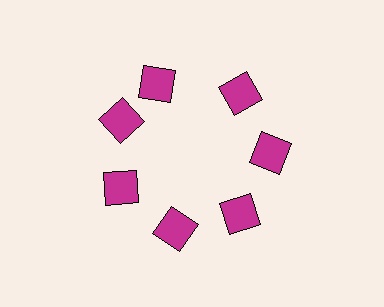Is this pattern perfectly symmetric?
No. The 7 magenta squares are arranged in a ring, but one element near the 12 o'clock position is rotated out of alignment along the ring, breaking the 7-fold rotational symmetry.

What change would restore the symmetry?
The symmetry would be restored by rotating it back into even spacing with its neighbors so that all 7 squares sit at equal angles and equal distance from the center.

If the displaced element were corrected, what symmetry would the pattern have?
It would have 7-fold rotational symmetry — the pattern would map onto itself every 51 degrees.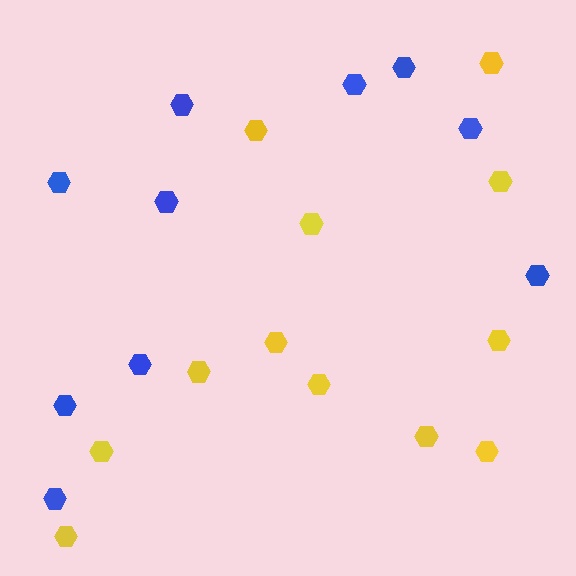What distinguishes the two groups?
There are 2 groups: one group of blue hexagons (10) and one group of yellow hexagons (12).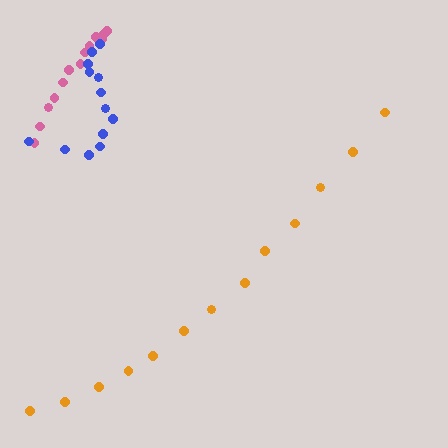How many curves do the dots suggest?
There are 3 distinct paths.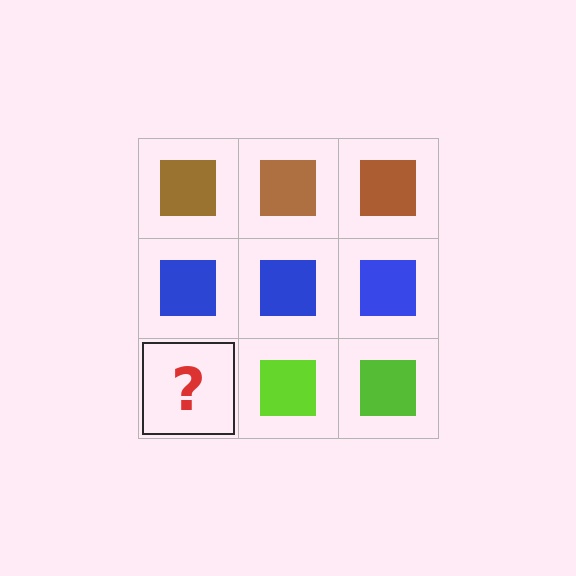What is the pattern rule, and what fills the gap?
The rule is that each row has a consistent color. The gap should be filled with a lime square.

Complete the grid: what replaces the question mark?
The question mark should be replaced with a lime square.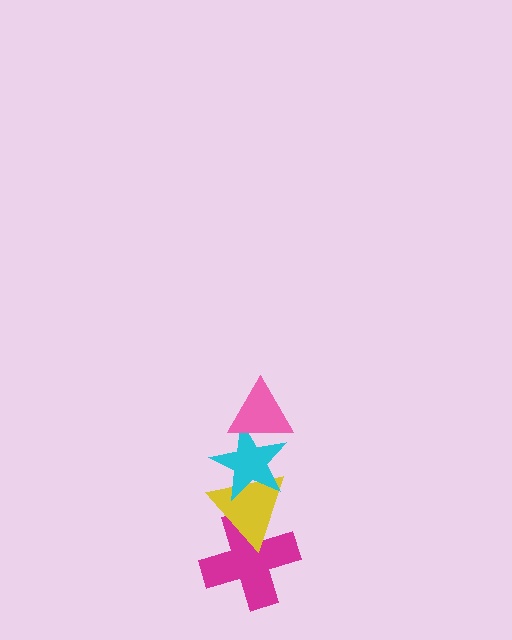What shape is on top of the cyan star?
The pink triangle is on top of the cyan star.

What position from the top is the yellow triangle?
The yellow triangle is 3rd from the top.